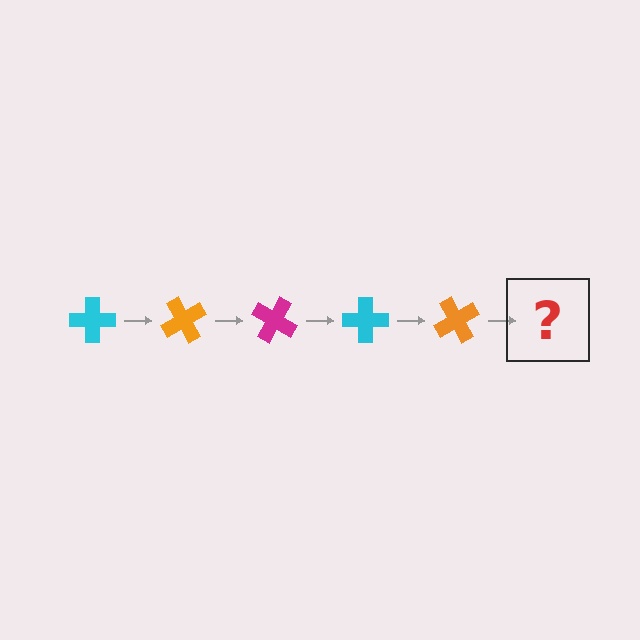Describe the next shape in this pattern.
It should be a magenta cross, rotated 300 degrees from the start.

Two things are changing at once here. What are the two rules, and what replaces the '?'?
The two rules are that it rotates 60 degrees each step and the color cycles through cyan, orange, and magenta. The '?' should be a magenta cross, rotated 300 degrees from the start.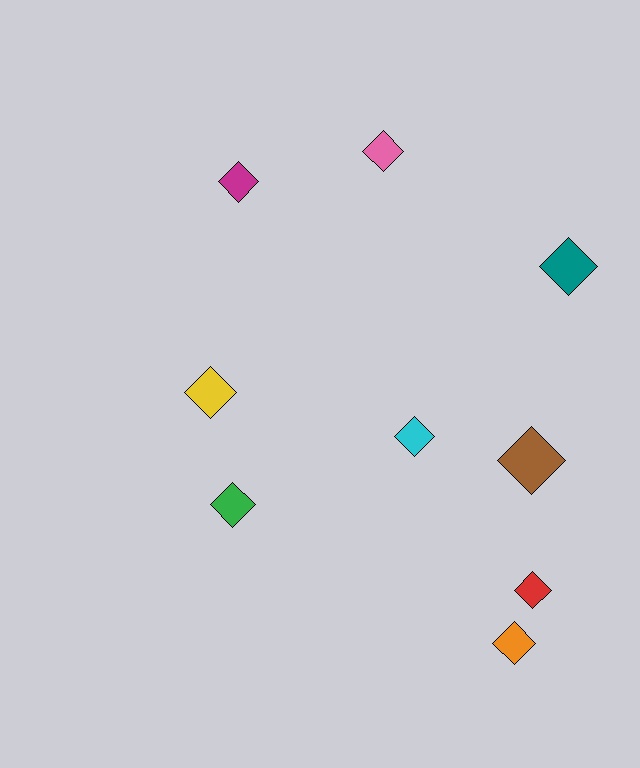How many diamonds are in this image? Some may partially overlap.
There are 9 diamonds.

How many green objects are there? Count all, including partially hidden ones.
There is 1 green object.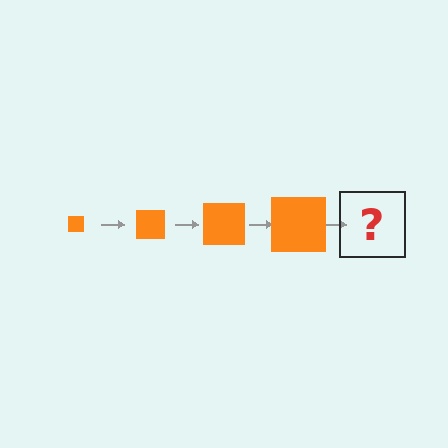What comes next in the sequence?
The next element should be an orange square, larger than the previous one.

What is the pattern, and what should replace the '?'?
The pattern is that the square gets progressively larger each step. The '?' should be an orange square, larger than the previous one.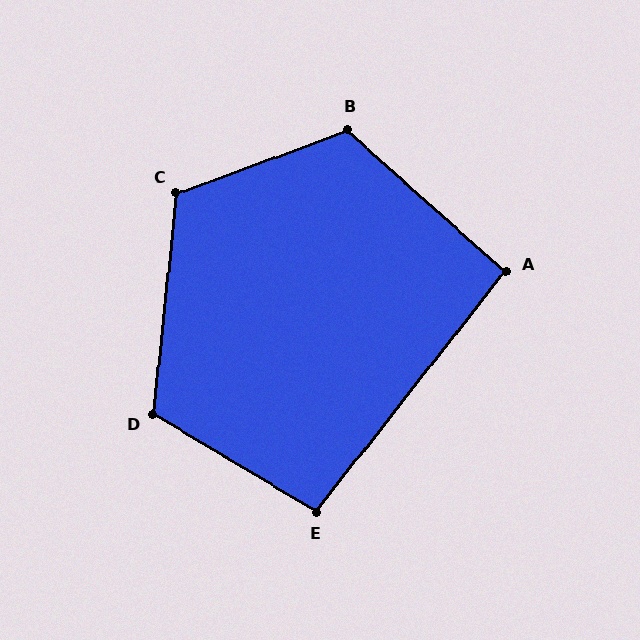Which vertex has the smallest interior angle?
A, at approximately 93 degrees.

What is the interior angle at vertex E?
Approximately 97 degrees (obtuse).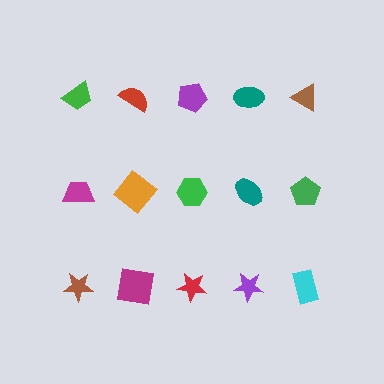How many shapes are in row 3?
5 shapes.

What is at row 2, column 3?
A green hexagon.